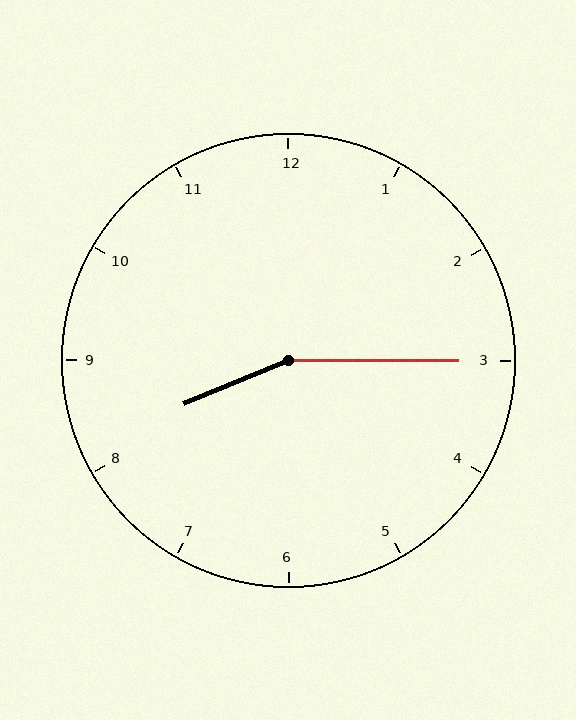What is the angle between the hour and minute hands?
Approximately 158 degrees.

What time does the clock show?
8:15.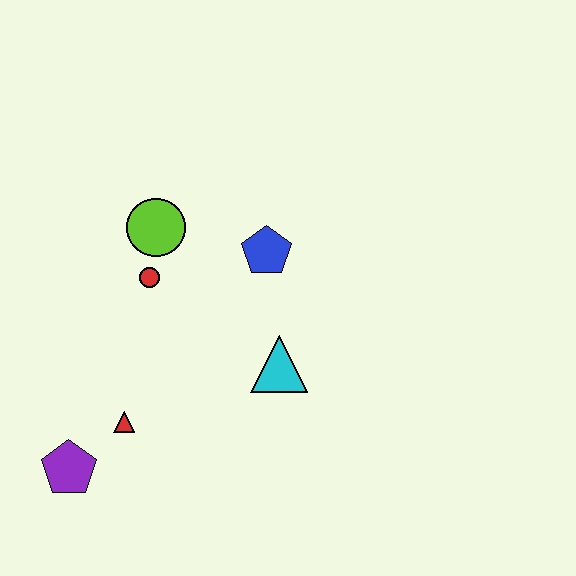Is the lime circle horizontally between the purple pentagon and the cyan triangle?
Yes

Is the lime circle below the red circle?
No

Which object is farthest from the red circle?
The purple pentagon is farthest from the red circle.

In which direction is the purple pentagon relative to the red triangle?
The purple pentagon is to the left of the red triangle.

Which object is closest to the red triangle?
The purple pentagon is closest to the red triangle.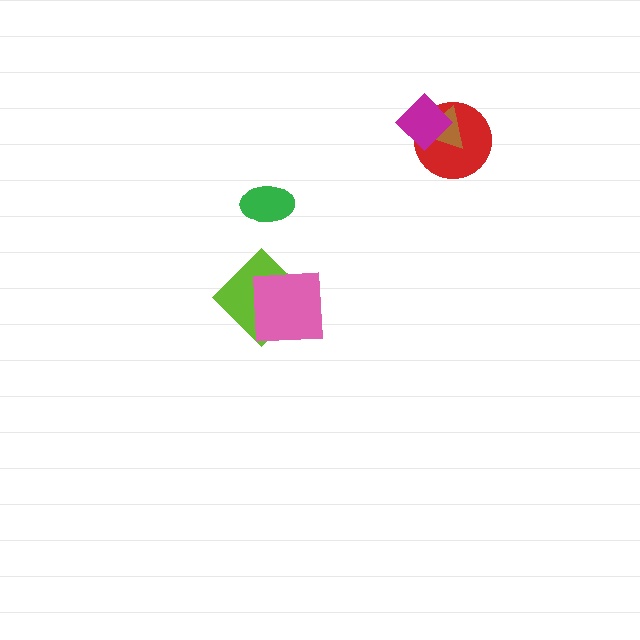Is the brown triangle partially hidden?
Yes, it is partially covered by another shape.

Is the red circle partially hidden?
Yes, it is partially covered by another shape.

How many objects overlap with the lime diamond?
1 object overlaps with the lime diamond.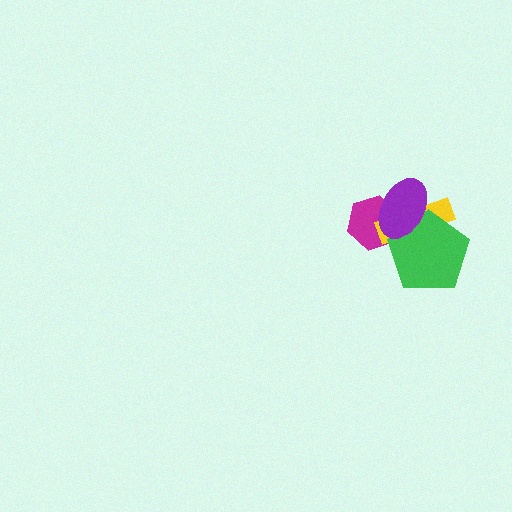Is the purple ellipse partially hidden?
No, no other shape covers it.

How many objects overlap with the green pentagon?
3 objects overlap with the green pentagon.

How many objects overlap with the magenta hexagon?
3 objects overlap with the magenta hexagon.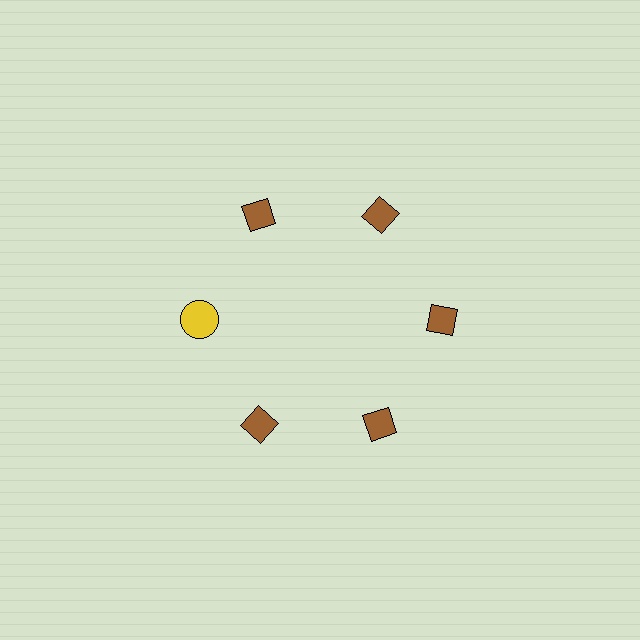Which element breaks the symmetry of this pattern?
The yellow circle at roughly the 9 o'clock position breaks the symmetry. All other shapes are brown diamonds.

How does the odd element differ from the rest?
It differs in both color (yellow instead of brown) and shape (circle instead of diamond).